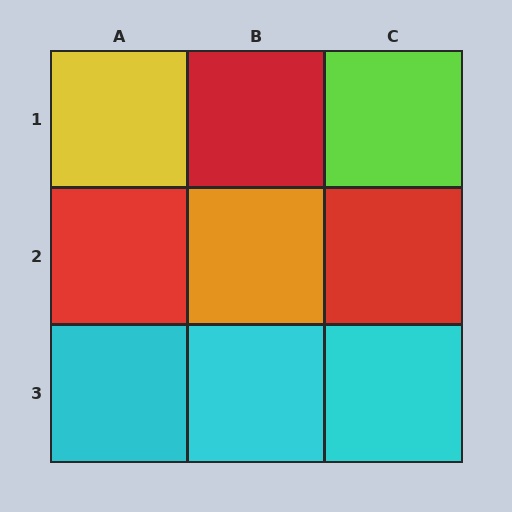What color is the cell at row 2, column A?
Red.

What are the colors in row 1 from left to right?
Yellow, red, lime.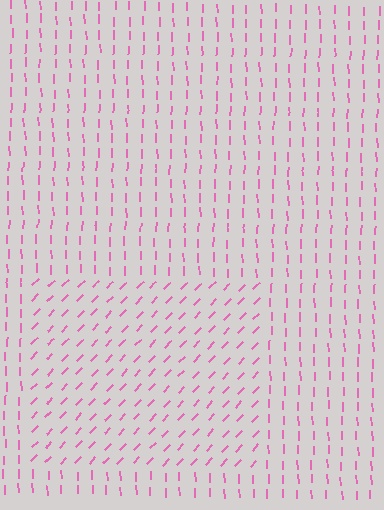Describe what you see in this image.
The image is filled with small pink line segments. A rectangle region in the image has lines oriented differently from the surrounding lines, creating a visible texture boundary.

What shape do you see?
I see a rectangle.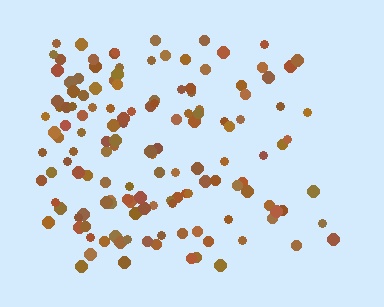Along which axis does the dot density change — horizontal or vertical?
Horizontal.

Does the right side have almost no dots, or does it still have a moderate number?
Still a moderate number, just noticeably fewer than the left.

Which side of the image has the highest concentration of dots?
The left.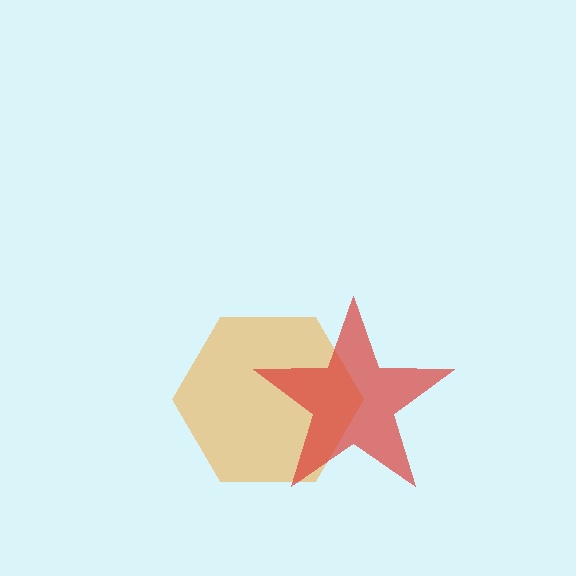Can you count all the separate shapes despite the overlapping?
Yes, there are 2 separate shapes.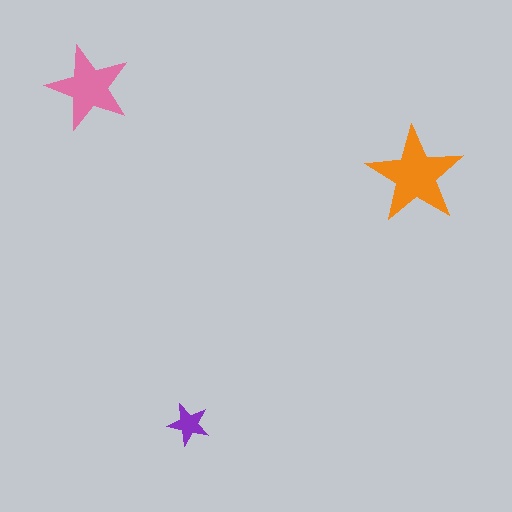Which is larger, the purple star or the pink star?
The pink one.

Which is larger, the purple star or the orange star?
The orange one.